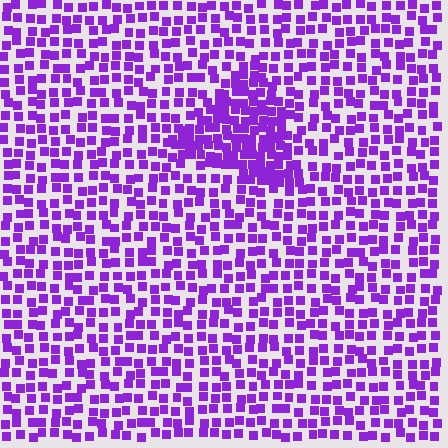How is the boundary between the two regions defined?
The boundary is defined by a change in element density (approximately 1.9x ratio). All elements are the same color, size, and shape.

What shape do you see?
I see a triangle.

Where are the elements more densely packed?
The elements are more densely packed inside the triangle boundary.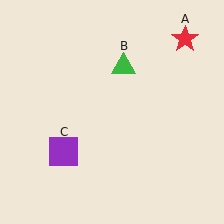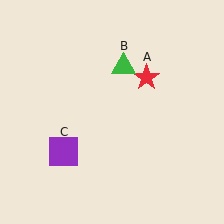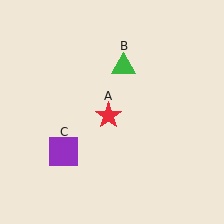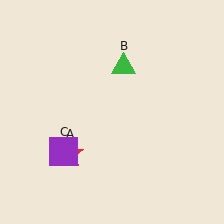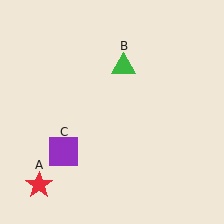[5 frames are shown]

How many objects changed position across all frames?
1 object changed position: red star (object A).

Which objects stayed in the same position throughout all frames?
Green triangle (object B) and purple square (object C) remained stationary.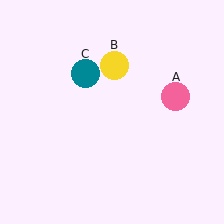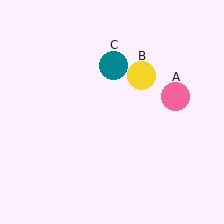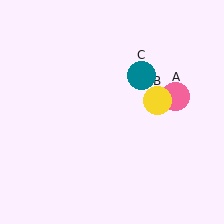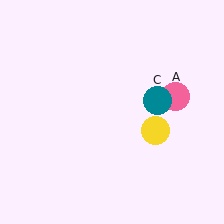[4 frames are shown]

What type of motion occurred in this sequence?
The yellow circle (object B), teal circle (object C) rotated clockwise around the center of the scene.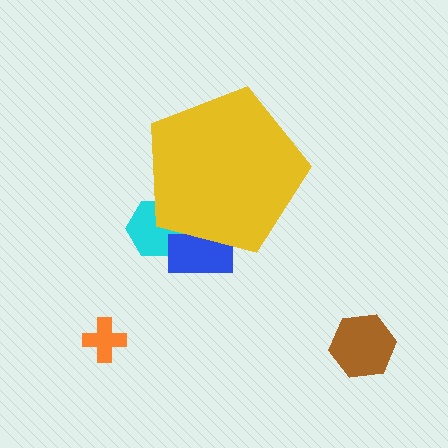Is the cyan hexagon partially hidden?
Yes, the cyan hexagon is partially hidden behind the yellow pentagon.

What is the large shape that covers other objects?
A yellow pentagon.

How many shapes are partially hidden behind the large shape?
2 shapes are partially hidden.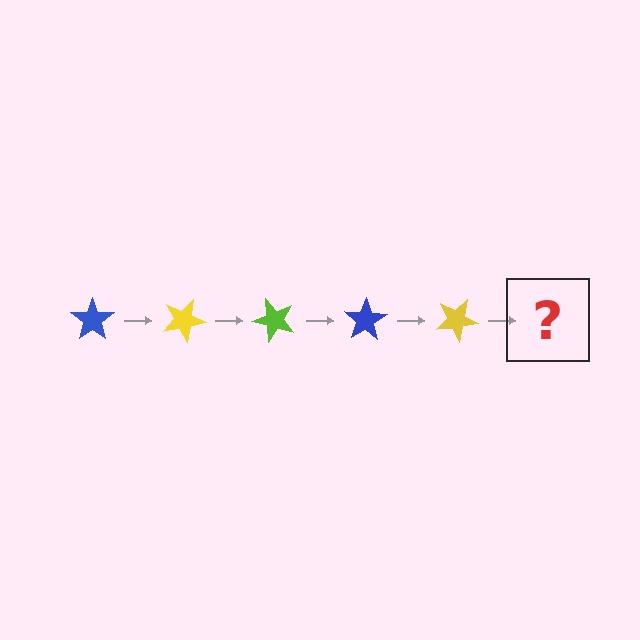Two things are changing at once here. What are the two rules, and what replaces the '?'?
The two rules are that it rotates 25 degrees each step and the color cycles through blue, yellow, and lime. The '?' should be a lime star, rotated 125 degrees from the start.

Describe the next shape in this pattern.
It should be a lime star, rotated 125 degrees from the start.